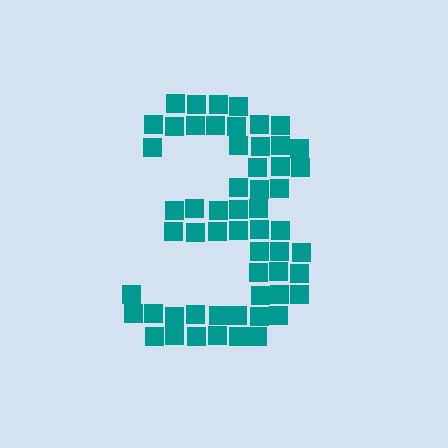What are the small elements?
The small elements are squares.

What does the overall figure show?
The overall figure shows the digit 3.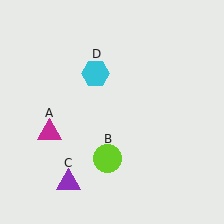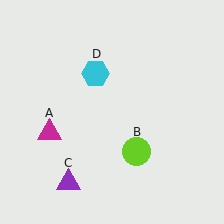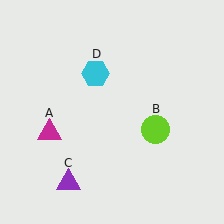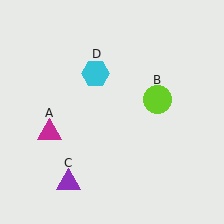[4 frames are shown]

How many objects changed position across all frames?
1 object changed position: lime circle (object B).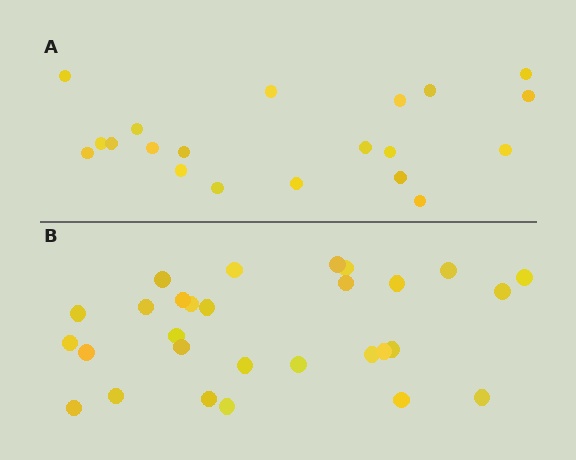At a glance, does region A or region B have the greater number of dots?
Region B (the bottom region) has more dots.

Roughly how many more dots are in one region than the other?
Region B has roughly 8 or so more dots than region A.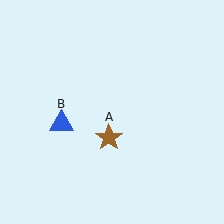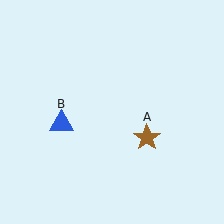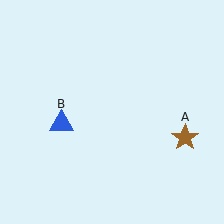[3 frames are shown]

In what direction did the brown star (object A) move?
The brown star (object A) moved right.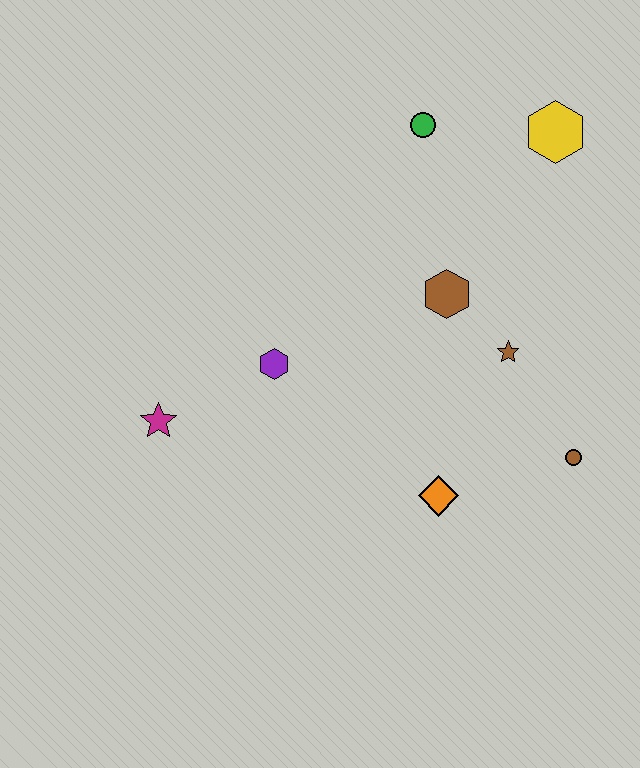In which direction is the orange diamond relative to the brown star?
The orange diamond is below the brown star.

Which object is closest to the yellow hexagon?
The green circle is closest to the yellow hexagon.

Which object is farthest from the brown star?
The magenta star is farthest from the brown star.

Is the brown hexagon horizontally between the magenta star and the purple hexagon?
No